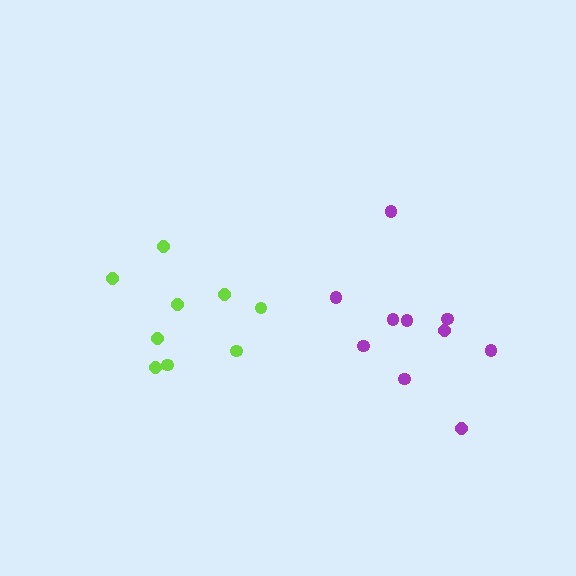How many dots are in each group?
Group 1: 9 dots, Group 2: 10 dots (19 total).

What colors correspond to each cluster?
The clusters are colored: lime, purple.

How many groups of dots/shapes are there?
There are 2 groups.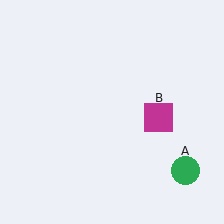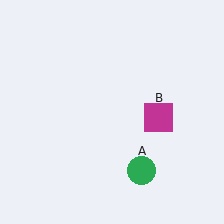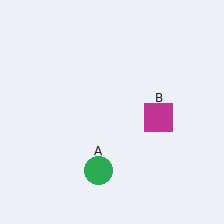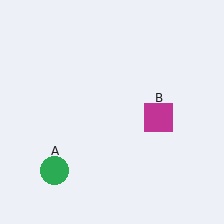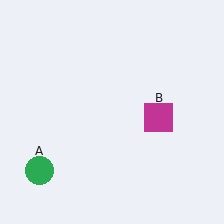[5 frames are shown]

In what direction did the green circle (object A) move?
The green circle (object A) moved left.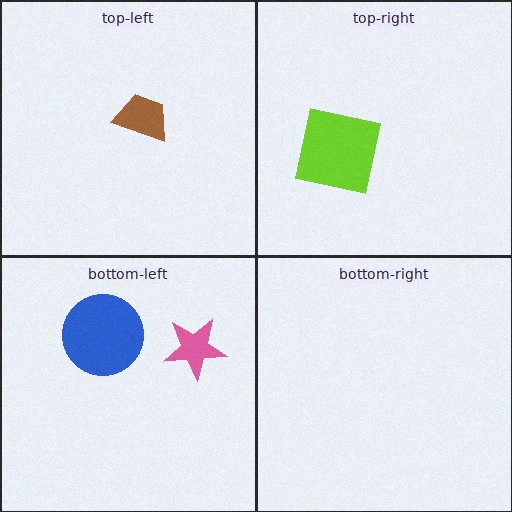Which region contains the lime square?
The top-right region.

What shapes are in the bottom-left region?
The blue circle, the pink star.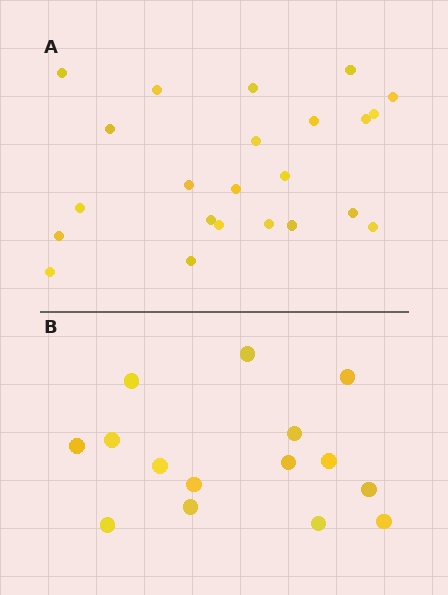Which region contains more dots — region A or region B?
Region A (the top region) has more dots.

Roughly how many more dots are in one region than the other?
Region A has roughly 8 or so more dots than region B.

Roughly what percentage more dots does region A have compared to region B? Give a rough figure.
About 55% more.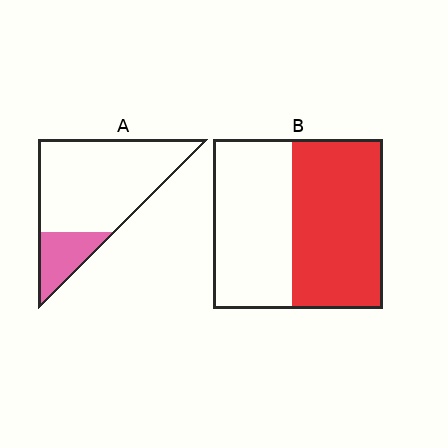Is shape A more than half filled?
No.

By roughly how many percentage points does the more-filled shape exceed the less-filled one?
By roughly 35 percentage points (B over A).